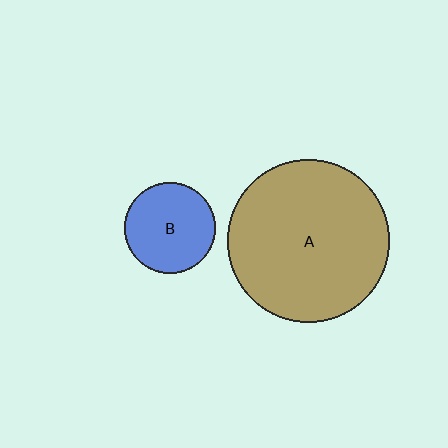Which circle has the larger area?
Circle A (brown).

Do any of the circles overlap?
No, none of the circles overlap.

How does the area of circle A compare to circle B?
Approximately 3.2 times.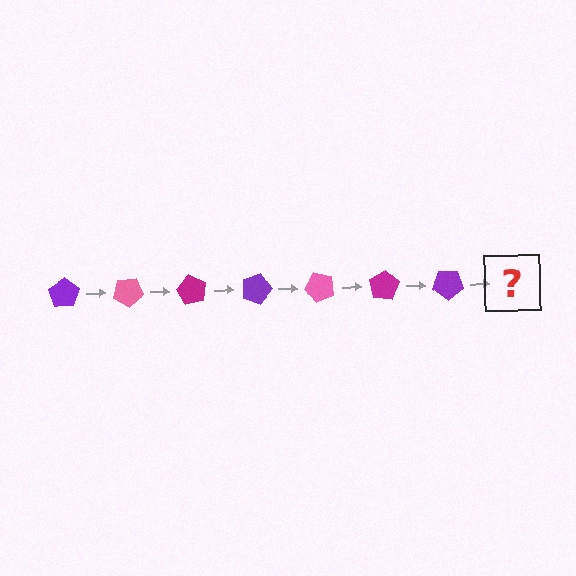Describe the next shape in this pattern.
It should be a pink pentagon, rotated 210 degrees from the start.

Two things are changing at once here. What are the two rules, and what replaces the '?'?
The two rules are that it rotates 30 degrees each step and the color cycles through purple, pink, and magenta. The '?' should be a pink pentagon, rotated 210 degrees from the start.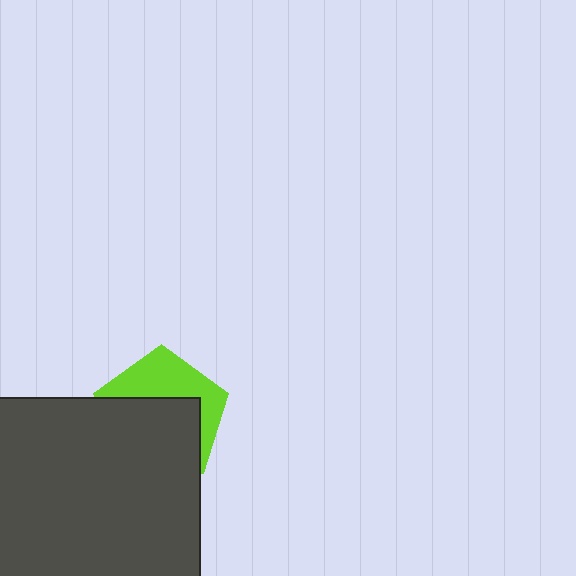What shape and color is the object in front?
The object in front is a dark gray square.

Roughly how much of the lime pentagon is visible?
A small part of it is visible (roughly 41%).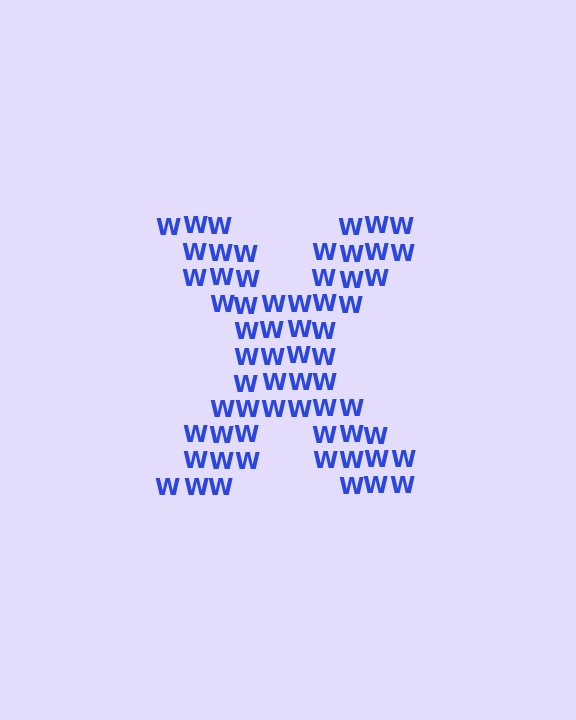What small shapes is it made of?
It is made of small letter W's.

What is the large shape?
The large shape is the letter X.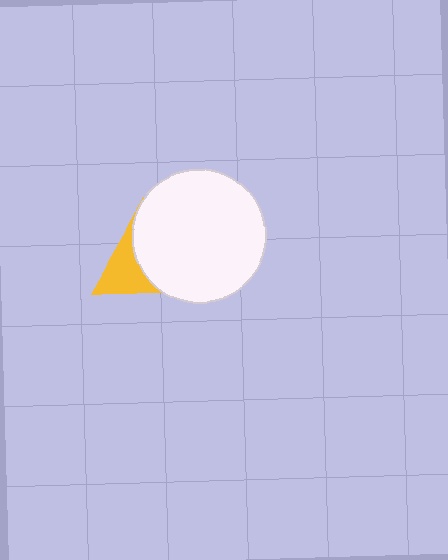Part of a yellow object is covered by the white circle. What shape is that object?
It is a triangle.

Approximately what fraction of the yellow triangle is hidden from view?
Roughly 60% of the yellow triangle is hidden behind the white circle.